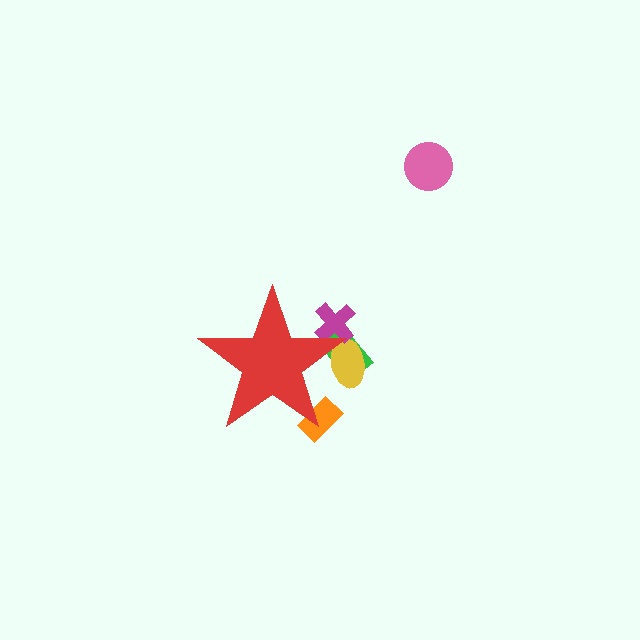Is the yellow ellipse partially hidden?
Yes, the yellow ellipse is partially hidden behind the red star.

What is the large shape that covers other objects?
A red star.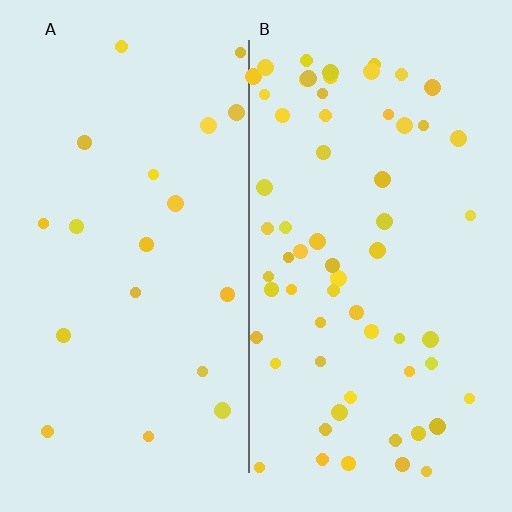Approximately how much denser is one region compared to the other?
Approximately 3.2× — region B over region A.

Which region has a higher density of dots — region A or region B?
B (the right).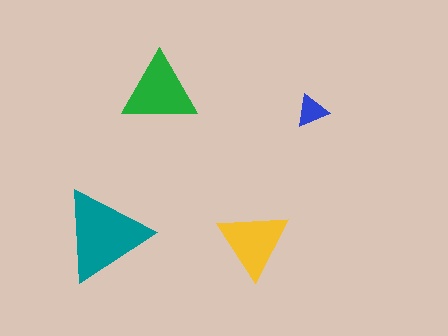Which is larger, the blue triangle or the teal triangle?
The teal one.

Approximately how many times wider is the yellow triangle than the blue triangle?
About 2 times wider.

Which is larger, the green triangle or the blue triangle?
The green one.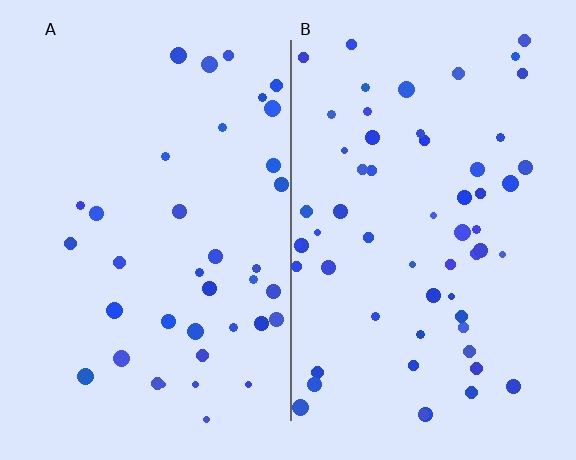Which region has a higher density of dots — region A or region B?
B (the right).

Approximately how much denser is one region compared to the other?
Approximately 1.6× — region B over region A.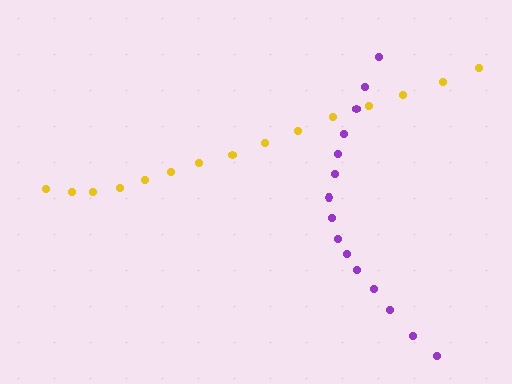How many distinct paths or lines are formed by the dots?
There are 2 distinct paths.